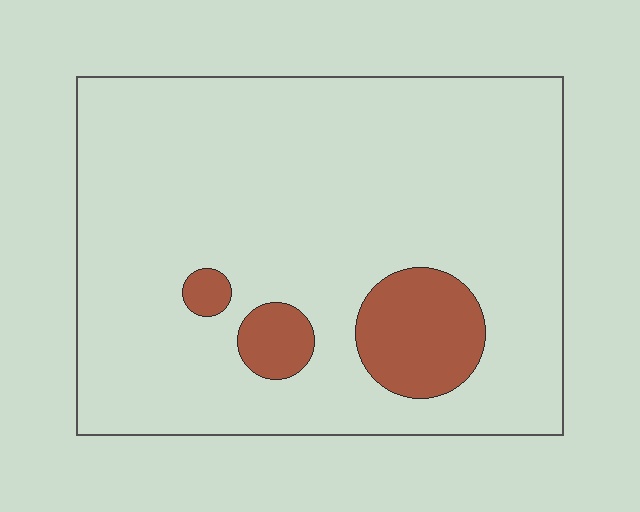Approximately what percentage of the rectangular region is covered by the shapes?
Approximately 10%.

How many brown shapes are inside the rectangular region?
3.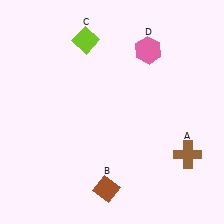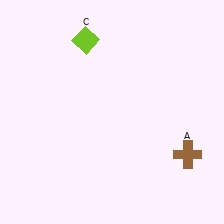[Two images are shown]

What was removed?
The brown diamond (B), the pink hexagon (D) were removed in Image 2.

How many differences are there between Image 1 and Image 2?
There are 2 differences between the two images.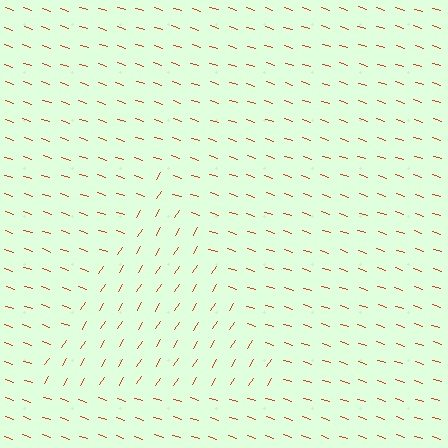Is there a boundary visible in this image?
Yes, there is a texture boundary formed by a change in line orientation.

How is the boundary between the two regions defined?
The boundary is defined purely by a change in line orientation (approximately 76 degrees difference). All lines are the same color and thickness.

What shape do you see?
I see a triangle.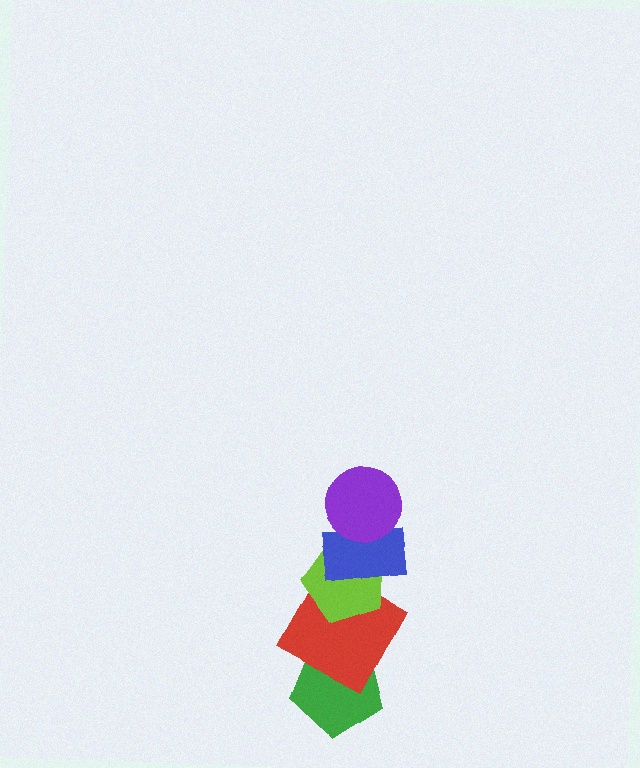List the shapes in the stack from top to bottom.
From top to bottom: the purple circle, the blue rectangle, the lime pentagon, the red square, the green pentagon.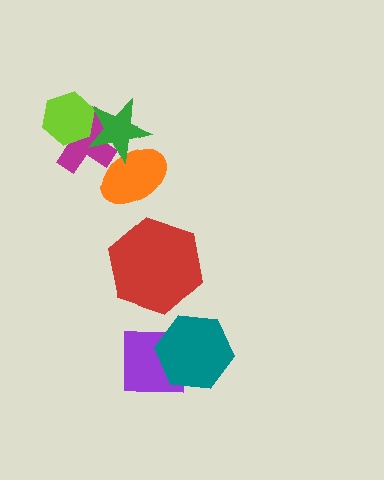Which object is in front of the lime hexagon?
The green star is in front of the lime hexagon.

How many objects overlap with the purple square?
1 object overlaps with the purple square.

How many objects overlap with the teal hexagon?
1 object overlaps with the teal hexagon.